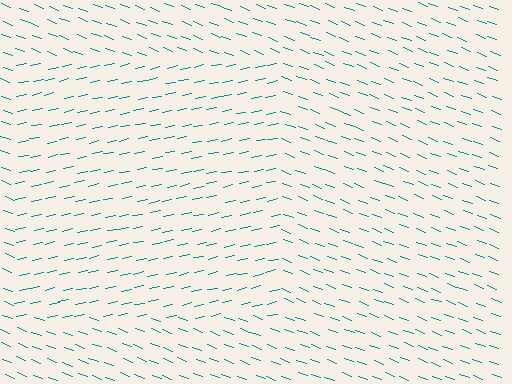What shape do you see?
I see a rectangle.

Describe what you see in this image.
The image is filled with small teal line segments. A rectangle region in the image has lines oriented differently from the surrounding lines, creating a visible texture boundary.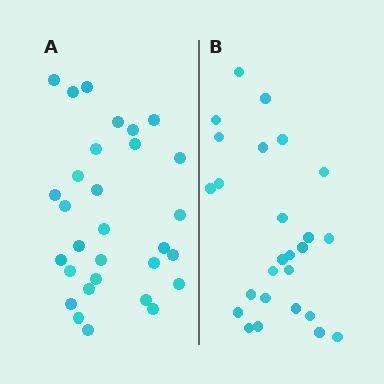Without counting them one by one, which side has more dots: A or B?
Region A (the left region) has more dots.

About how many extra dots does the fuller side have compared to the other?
Region A has about 4 more dots than region B.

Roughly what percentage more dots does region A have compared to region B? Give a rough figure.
About 15% more.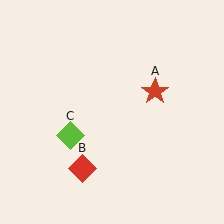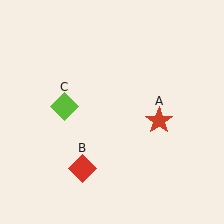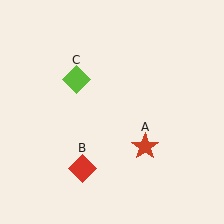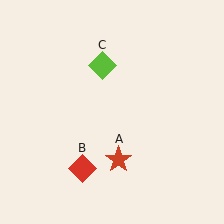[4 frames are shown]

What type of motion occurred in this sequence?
The red star (object A), lime diamond (object C) rotated clockwise around the center of the scene.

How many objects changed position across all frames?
2 objects changed position: red star (object A), lime diamond (object C).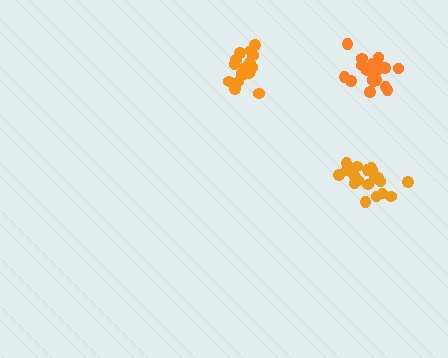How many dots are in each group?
Group 1: 20 dots, Group 2: 20 dots, Group 3: 18 dots (58 total).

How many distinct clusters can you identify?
There are 3 distinct clusters.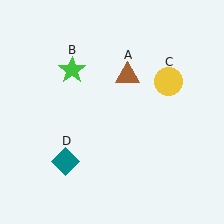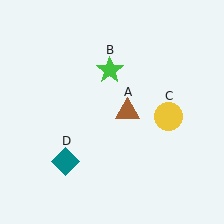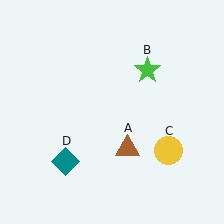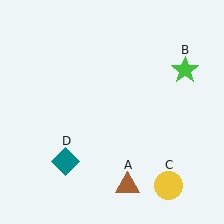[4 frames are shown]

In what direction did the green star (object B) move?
The green star (object B) moved right.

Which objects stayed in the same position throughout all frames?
Teal diamond (object D) remained stationary.